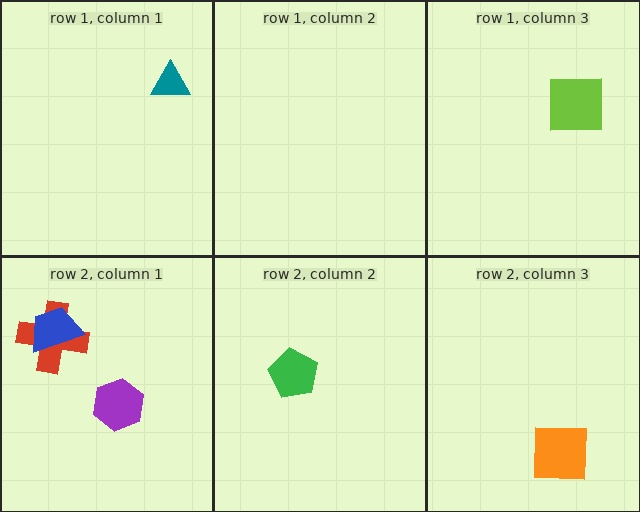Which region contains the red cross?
The row 2, column 1 region.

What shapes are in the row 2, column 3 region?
The orange square.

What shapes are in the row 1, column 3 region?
The lime square.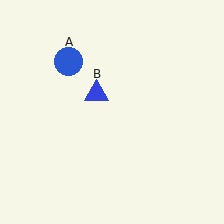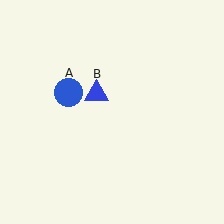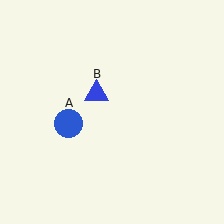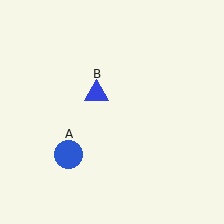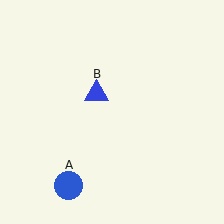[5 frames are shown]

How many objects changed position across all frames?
1 object changed position: blue circle (object A).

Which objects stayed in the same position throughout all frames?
Blue triangle (object B) remained stationary.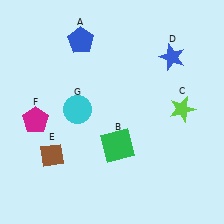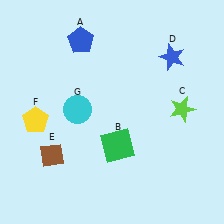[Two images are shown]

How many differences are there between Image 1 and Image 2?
There is 1 difference between the two images.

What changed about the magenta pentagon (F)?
In Image 1, F is magenta. In Image 2, it changed to yellow.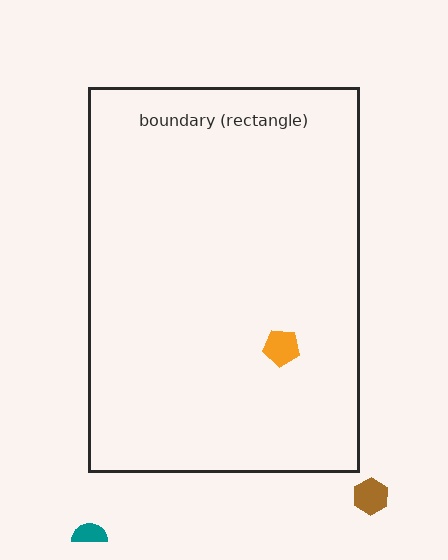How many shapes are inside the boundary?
1 inside, 2 outside.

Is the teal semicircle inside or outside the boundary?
Outside.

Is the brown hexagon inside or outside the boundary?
Outside.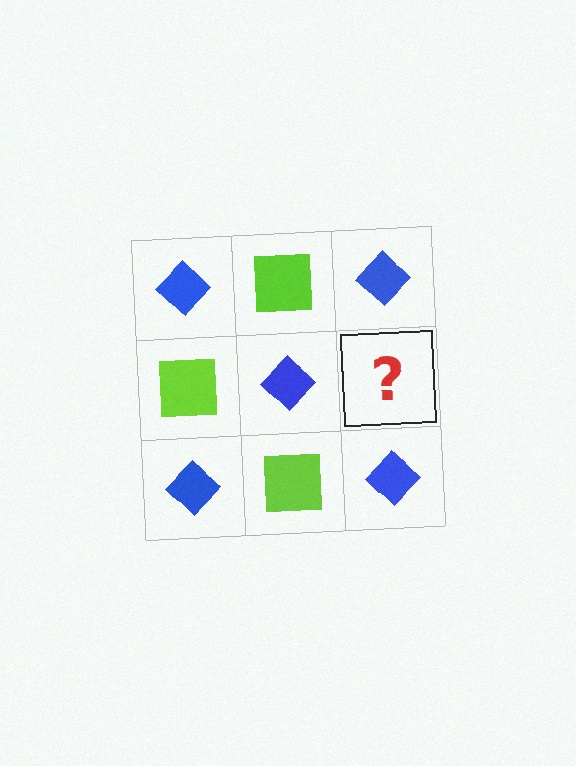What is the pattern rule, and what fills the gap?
The rule is that it alternates blue diamond and lime square in a checkerboard pattern. The gap should be filled with a lime square.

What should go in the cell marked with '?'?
The missing cell should contain a lime square.